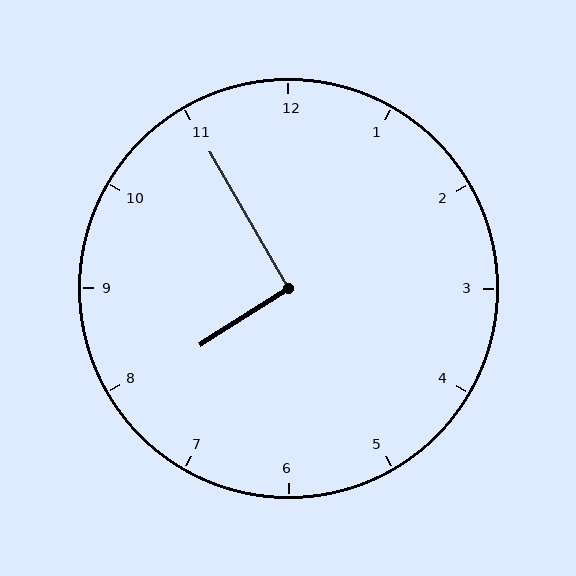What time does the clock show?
7:55.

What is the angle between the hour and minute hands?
Approximately 92 degrees.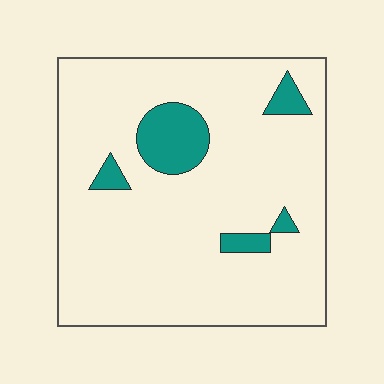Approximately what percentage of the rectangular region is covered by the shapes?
Approximately 10%.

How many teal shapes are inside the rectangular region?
5.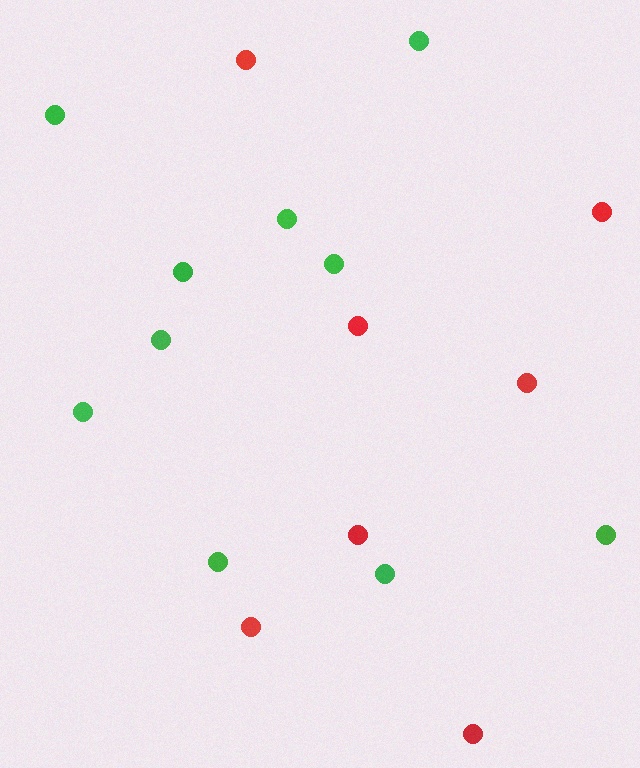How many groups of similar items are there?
There are 2 groups: one group of red circles (7) and one group of green circles (10).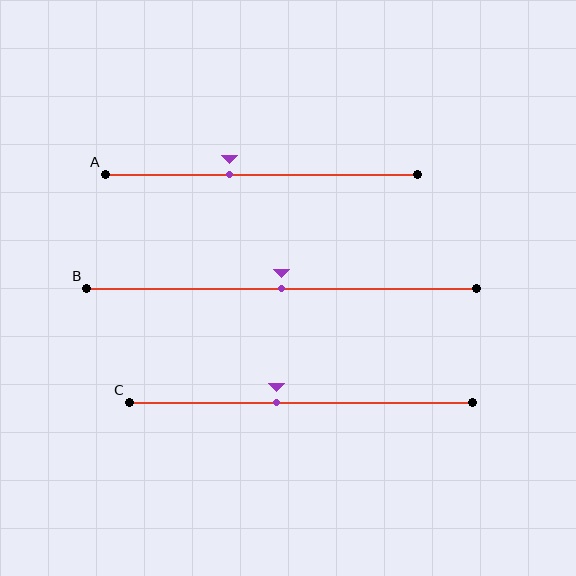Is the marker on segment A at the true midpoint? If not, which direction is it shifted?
No, the marker on segment A is shifted to the left by about 10% of the segment length.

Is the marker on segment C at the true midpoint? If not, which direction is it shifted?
No, the marker on segment C is shifted to the left by about 7% of the segment length.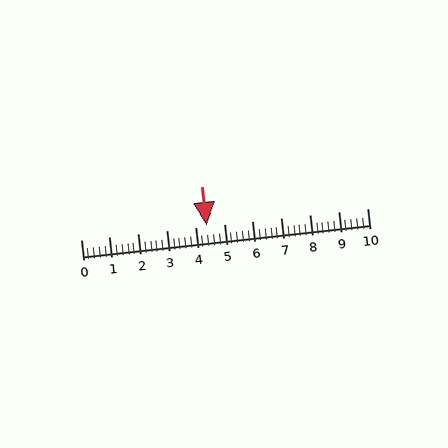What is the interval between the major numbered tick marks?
The major tick marks are spaced 1 units apart.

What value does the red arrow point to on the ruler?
The red arrow points to approximately 4.4.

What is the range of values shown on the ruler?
The ruler shows values from 0 to 10.